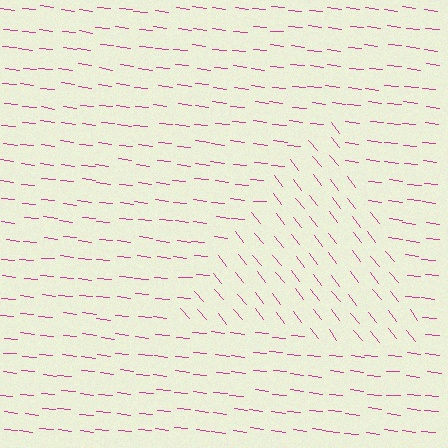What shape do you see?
I see a triangle.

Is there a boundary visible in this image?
Yes, there is a texture boundary formed by a change in line orientation.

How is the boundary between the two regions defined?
The boundary is defined purely by a change in line orientation (approximately 45 degrees difference). All lines are the same color and thickness.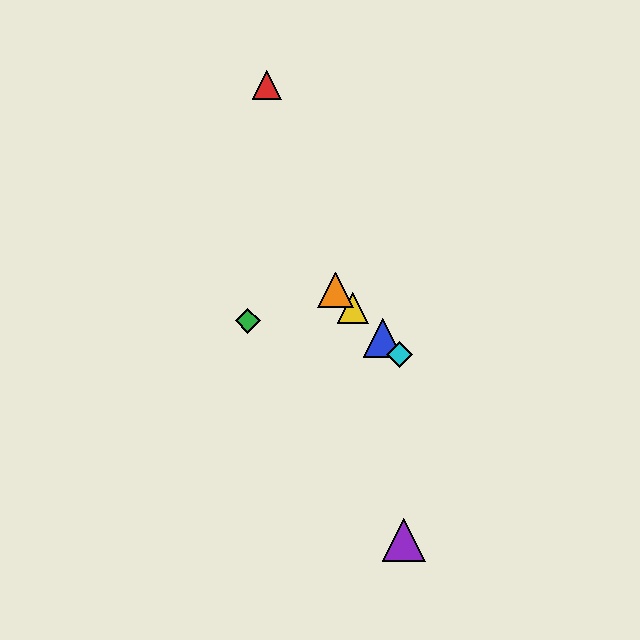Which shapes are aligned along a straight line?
The blue triangle, the yellow triangle, the orange triangle, the cyan diamond are aligned along a straight line.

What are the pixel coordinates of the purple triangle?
The purple triangle is at (404, 540).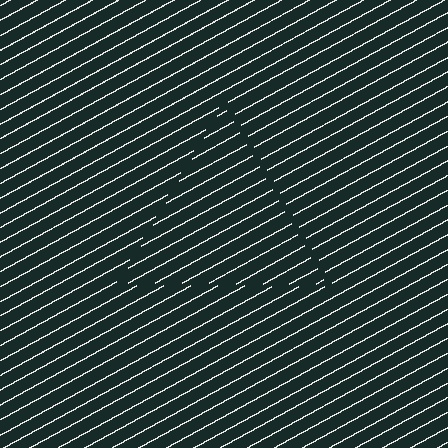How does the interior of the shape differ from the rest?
The interior of the shape contains the same grating, shifted by half a period — the contour is defined by the phase discontinuity where line-ends from the inner and outer gratings abut.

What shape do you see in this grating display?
An illusory triangle. The interior of the shape contains the same grating, shifted by half a period — the contour is defined by the phase discontinuity where line-ends from the inner and outer gratings abut.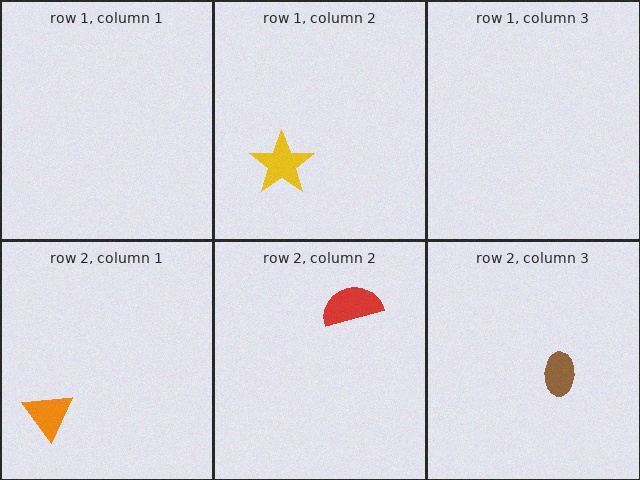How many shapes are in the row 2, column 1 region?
1.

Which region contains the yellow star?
The row 1, column 2 region.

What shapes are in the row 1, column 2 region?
The yellow star.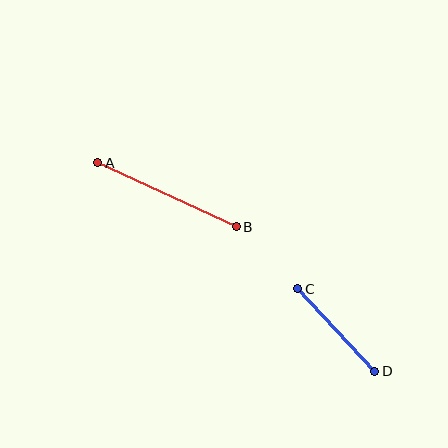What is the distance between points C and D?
The distance is approximately 113 pixels.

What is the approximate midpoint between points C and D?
The midpoint is at approximately (336, 330) pixels.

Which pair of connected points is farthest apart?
Points A and B are farthest apart.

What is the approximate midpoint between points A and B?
The midpoint is at approximately (167, 195) pixels.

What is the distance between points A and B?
The distance is approximately 152 pixels.